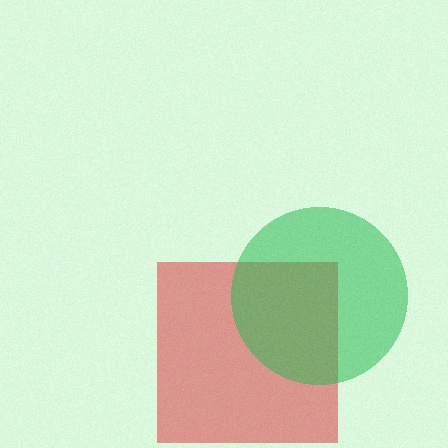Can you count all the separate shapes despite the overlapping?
Yes, there are 2 separate shapes.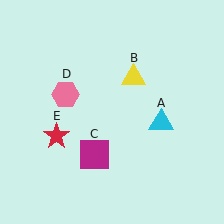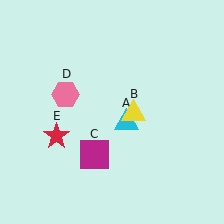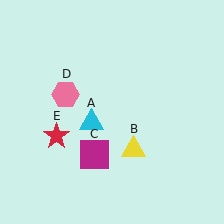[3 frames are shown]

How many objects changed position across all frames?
2 objects changed position: cyan triangle (object A), yellow triangle (object B).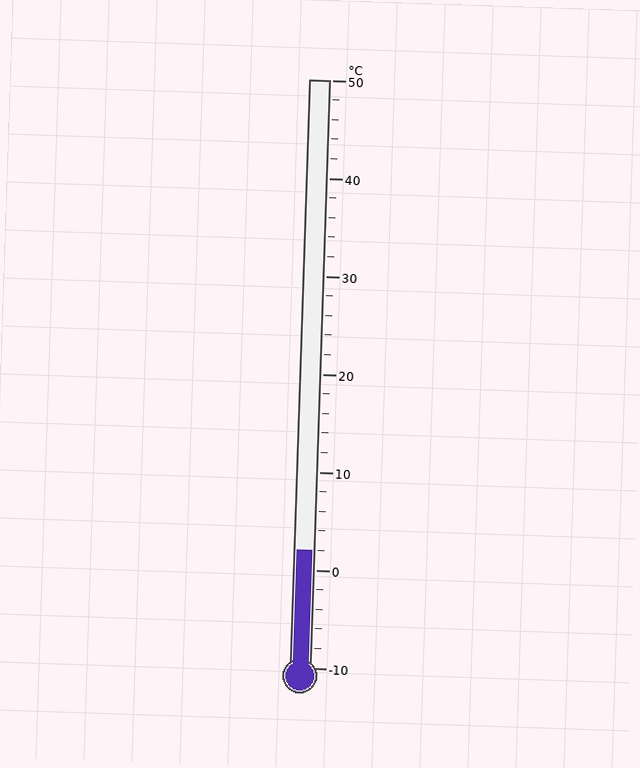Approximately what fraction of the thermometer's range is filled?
The thermometer is filled to approximately 20% of its range.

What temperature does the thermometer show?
The thermometer shows approximately 2°C.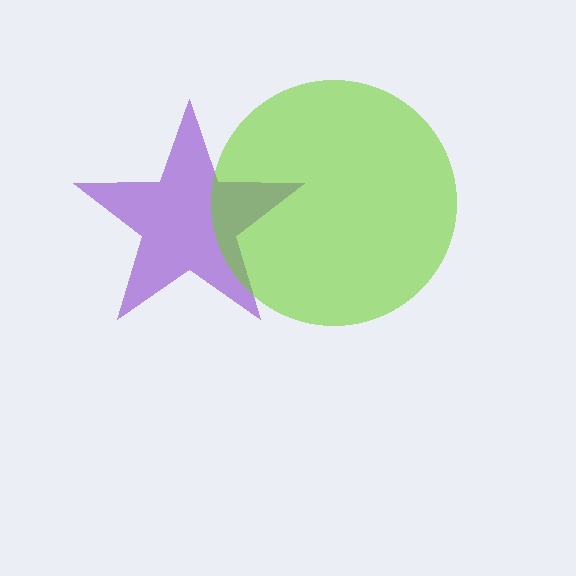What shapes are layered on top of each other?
The layered shapes are: a purple star, a lime circle.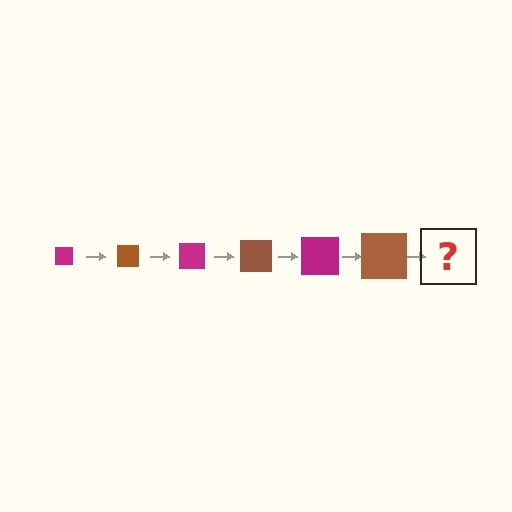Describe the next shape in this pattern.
It should be a magenta square, larger than the previous one.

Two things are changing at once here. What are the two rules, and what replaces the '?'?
The two rules are that the square grows larger each step and the color cycles through magenta and brown. The '?' should be a magenta square, larger than the previous one.